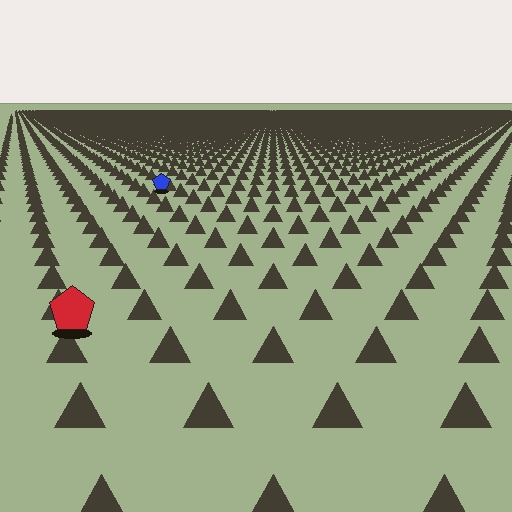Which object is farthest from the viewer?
The blue pentagon is farthest from the viewer. It appears smaller and the ground texture around it is denser.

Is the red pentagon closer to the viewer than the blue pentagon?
Yes. The red pentagon is closer — you can tell from the texture gradient: the ground texture is coarser near it.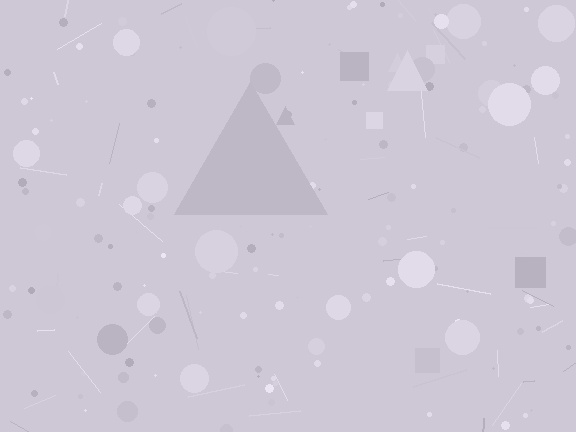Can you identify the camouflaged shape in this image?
The camouflaged shape is a triangle.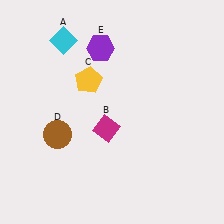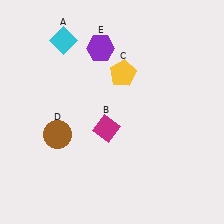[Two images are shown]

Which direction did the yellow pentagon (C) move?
The yellow pentagon (C) moved right.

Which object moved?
The yellow pentagon (C) moved right.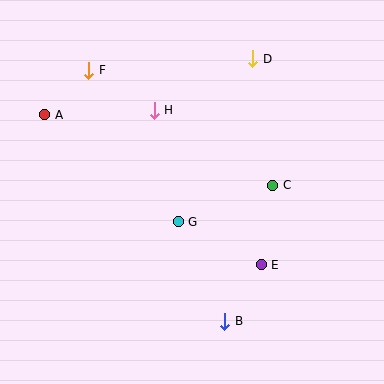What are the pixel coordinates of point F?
Point F is at (89, 70).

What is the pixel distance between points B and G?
The distance between B and G is 110 pixels.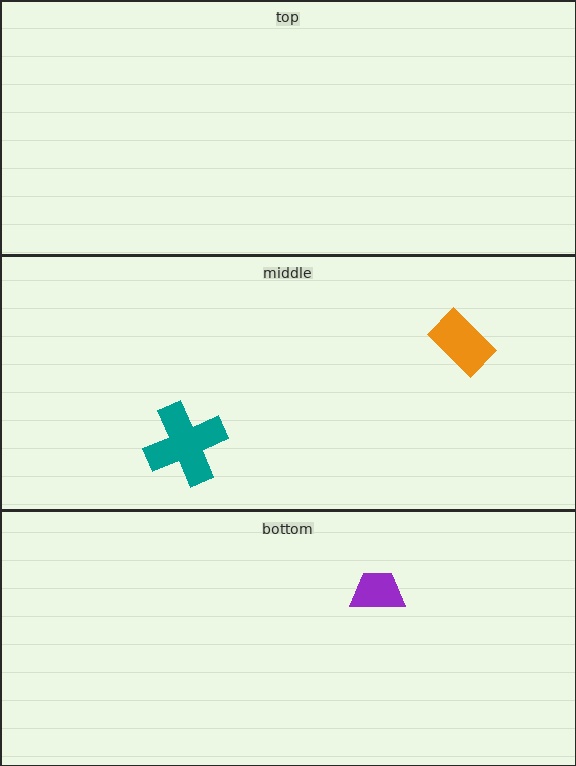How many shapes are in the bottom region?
1.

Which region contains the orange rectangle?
The middle region.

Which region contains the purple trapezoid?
The bottom region.